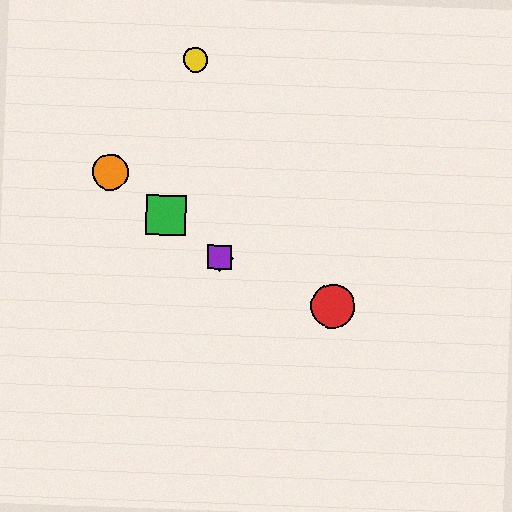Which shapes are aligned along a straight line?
The blue diamond, the green square, the purple square, the orange circle are aligned along a straight line.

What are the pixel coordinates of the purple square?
The purple square is at (219, 257).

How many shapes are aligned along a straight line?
4 shapes (the blue diamond, the green square, the purple square, the orange circle) are aligned along a straight line.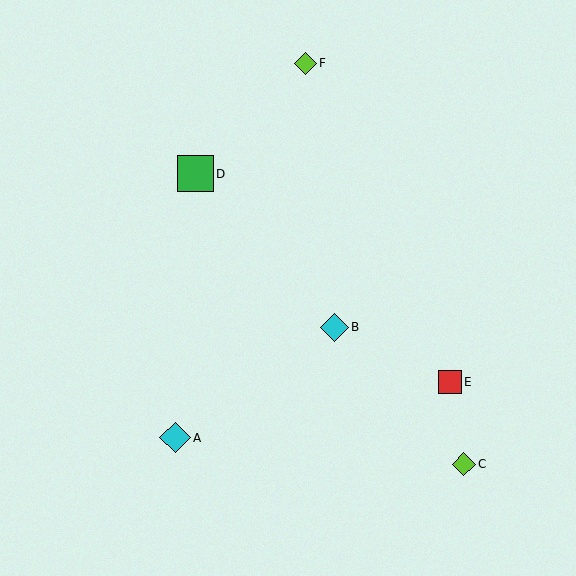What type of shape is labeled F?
Shape F is a lime diamond.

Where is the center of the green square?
The center of the green square is at (195, 174).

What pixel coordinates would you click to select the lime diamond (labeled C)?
Click at (464, 464) to select the lime diamond C.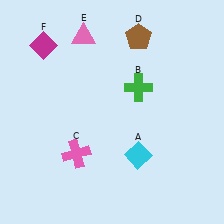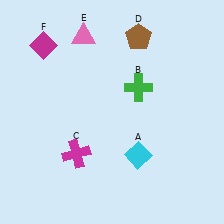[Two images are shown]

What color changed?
The cross (C) changed from pink in Image 1 to magenta in Image 2.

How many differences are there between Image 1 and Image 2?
There is 1 difference between the two images.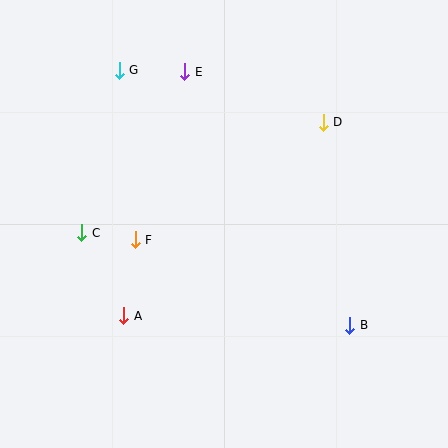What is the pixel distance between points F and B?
The distance between F and B is 231 pixels.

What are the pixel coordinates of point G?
Point G is at (119, 70).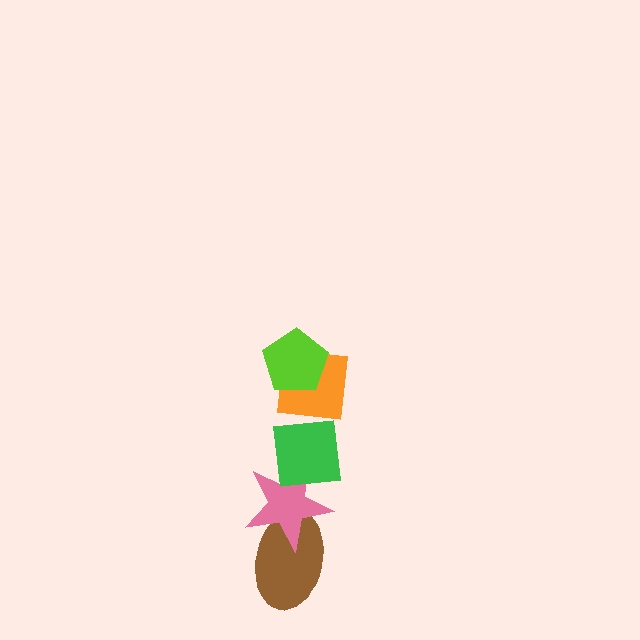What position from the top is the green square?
The green square is 3rd from the top.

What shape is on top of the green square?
The orange square is on top of the green square.